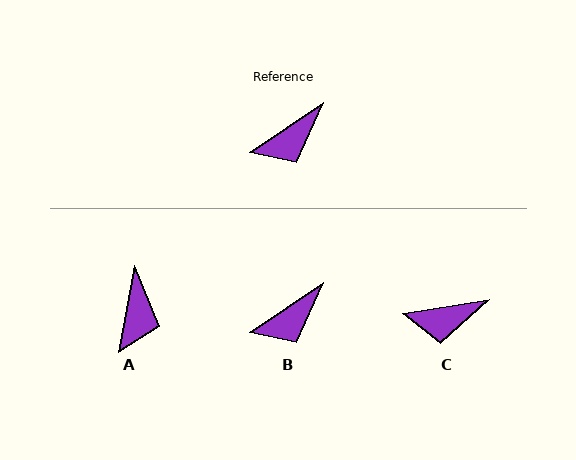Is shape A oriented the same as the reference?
No, it is off by about 46 degrees.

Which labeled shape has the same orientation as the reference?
B.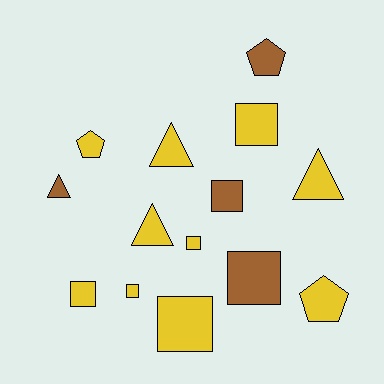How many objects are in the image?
There are 14 objects.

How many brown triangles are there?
There is 1 brown triangle.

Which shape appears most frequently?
Square, with 7 objects.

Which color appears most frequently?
Yellow, with 10 objects.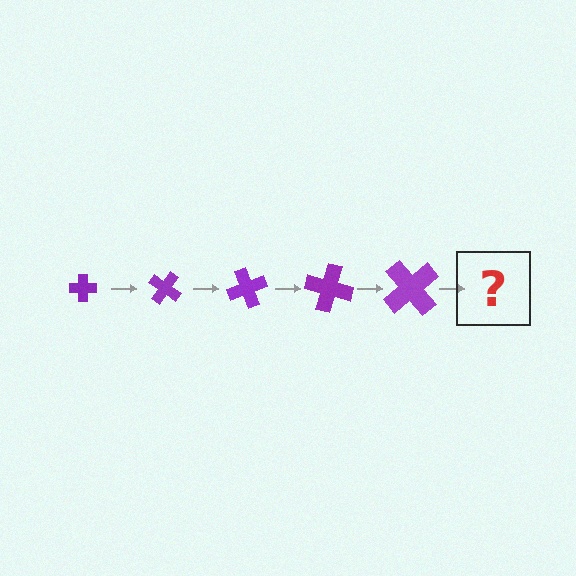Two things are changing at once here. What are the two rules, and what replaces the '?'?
The two rules are that the cross grows larger each step and it rotates 35 degrees each step. The '?' should be a cross, larger than the previous one and rotated 175 degrees from the start.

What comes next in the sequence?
The next element should be a cross, larger than the previous one and rotated 175 degrees from the start.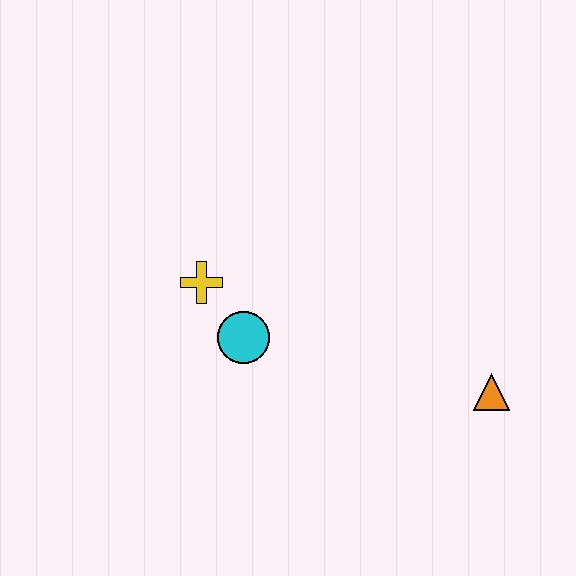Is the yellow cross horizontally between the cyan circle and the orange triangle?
No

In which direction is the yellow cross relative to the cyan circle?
The yellow cross is above the cyan circle.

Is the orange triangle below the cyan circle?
Yes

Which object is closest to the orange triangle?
The cyan circle is closest to the orange triangle.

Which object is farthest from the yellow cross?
The orange triangle is farthest from the yellow cross.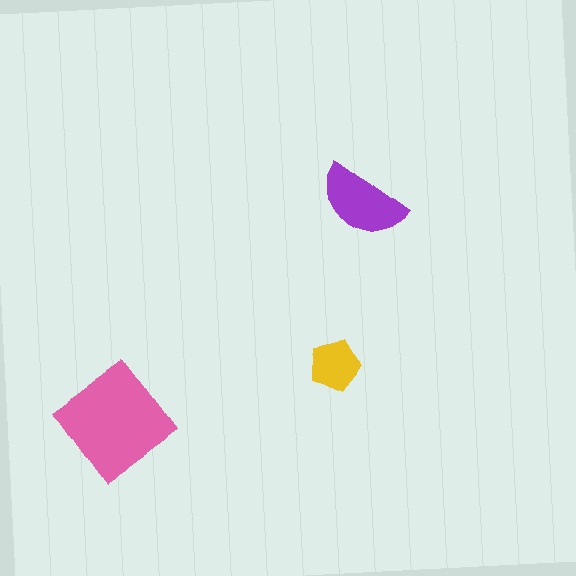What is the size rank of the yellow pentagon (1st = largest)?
3rd.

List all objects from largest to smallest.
The pink diamond, the purple semicircle, the yellow pentagon.